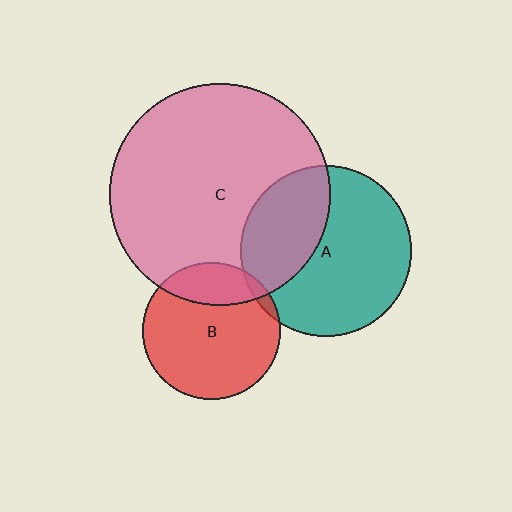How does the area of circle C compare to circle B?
Approximately 2.6 times.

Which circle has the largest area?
Circle C (pink).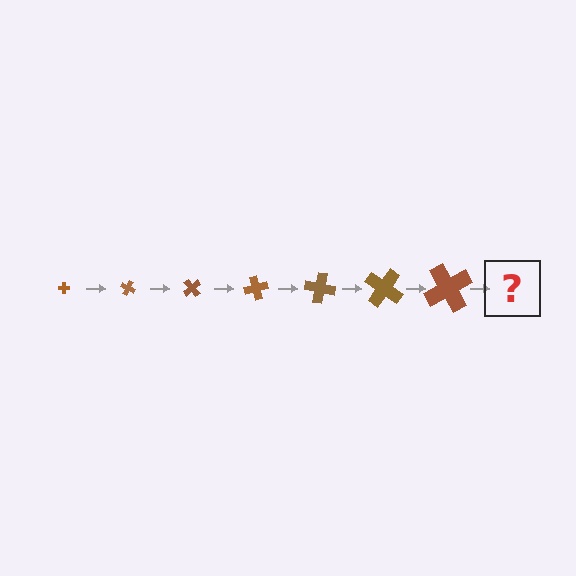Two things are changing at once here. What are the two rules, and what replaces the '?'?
The two rules are that the cross grows larger each step and it rotates 25 degrees each step. The '?' should be a cross, larger than the previous one and rotated 175 degrees from the start.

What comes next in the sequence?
The next element should be a cross, larger than the previous one and rotated 175 degrees from the start.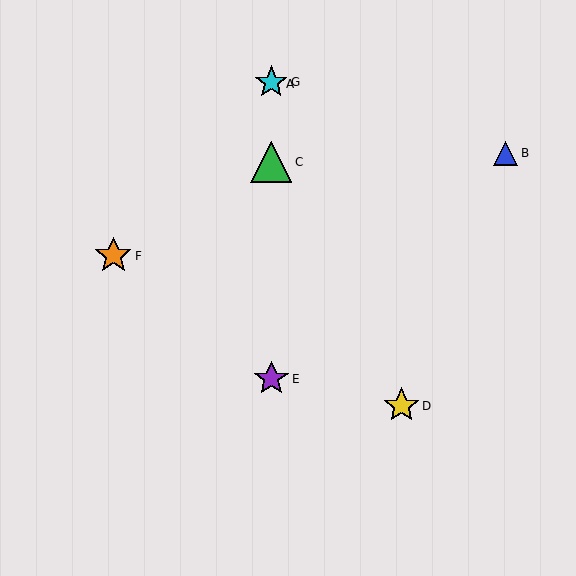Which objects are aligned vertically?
Objects A, C, E, G are aligned vertically.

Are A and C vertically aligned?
Yes, both are at x≈271.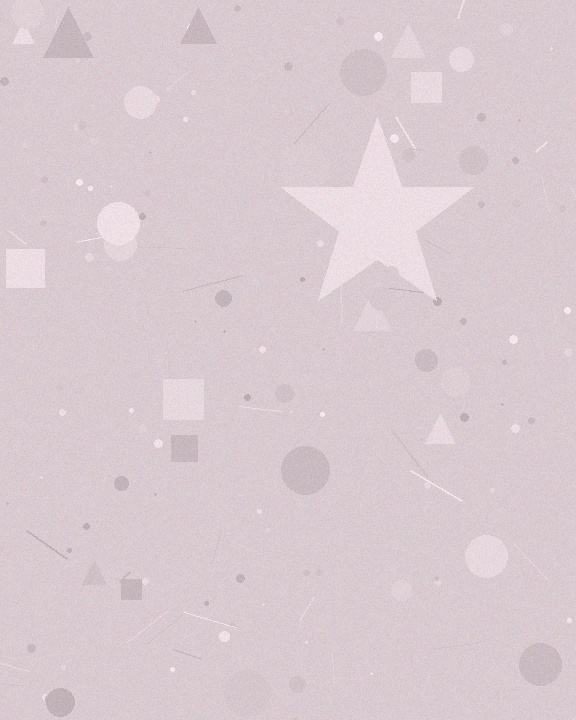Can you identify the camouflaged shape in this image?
The camouflaged shape is a star.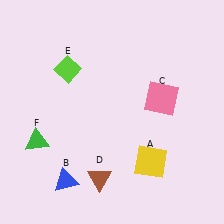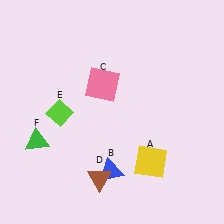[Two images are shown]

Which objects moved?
The objects that moved are: the blue triangle (B), the pink square (C), the lime diamond (E).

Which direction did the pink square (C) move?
The pink square (C) moved left.